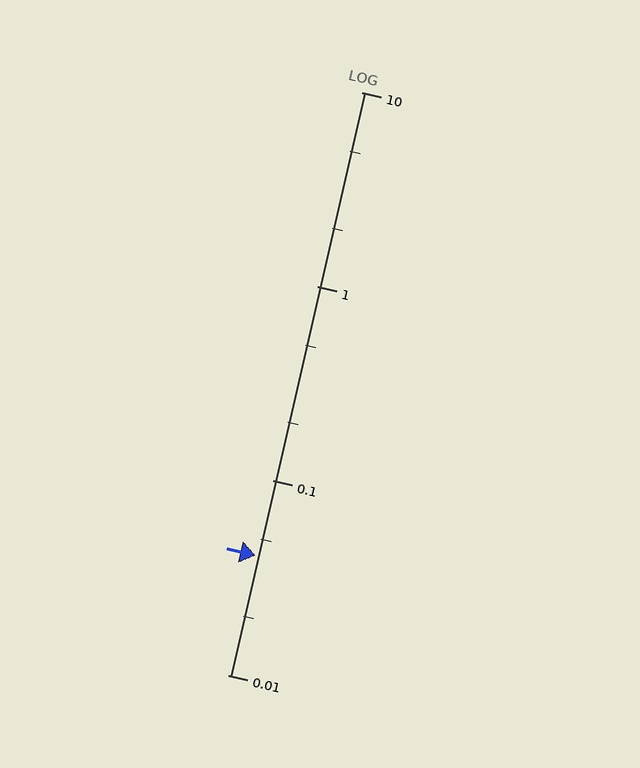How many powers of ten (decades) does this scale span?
The scale spans 3 decades, from 0.01 to 10.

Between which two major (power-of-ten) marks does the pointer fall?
The pointer is between 0.01 and 0.1.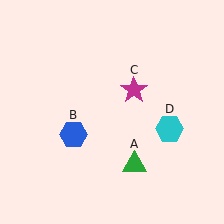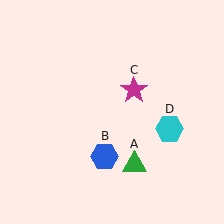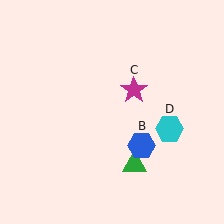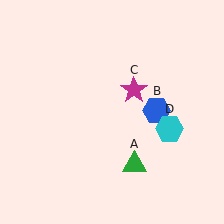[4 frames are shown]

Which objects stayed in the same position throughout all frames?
Green triangle (object A) and magenta star (object C) and cyan hexagon (object D) remained stationary.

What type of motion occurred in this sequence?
The blue hexagon (object B) rotated counterclockwise around the center of the scene.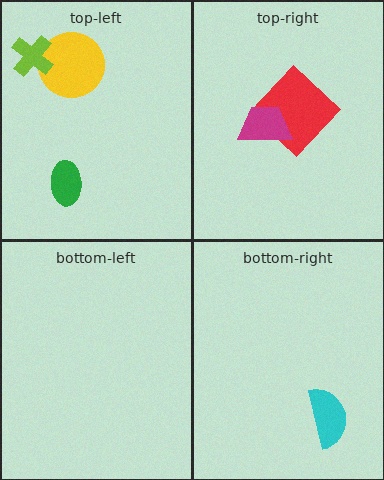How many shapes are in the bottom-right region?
1.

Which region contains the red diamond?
The top-right region.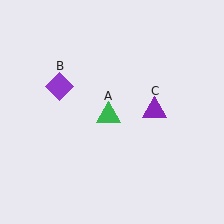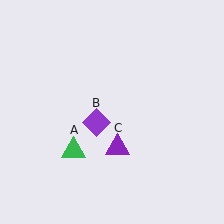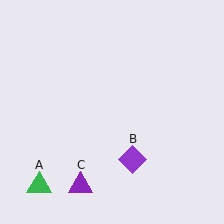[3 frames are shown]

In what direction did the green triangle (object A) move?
The green triangle (object A) moved down and to the left.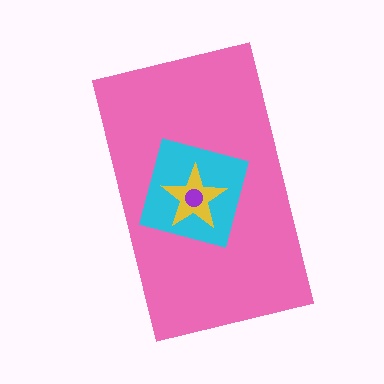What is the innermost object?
The purple circle.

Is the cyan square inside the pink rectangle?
Yes.